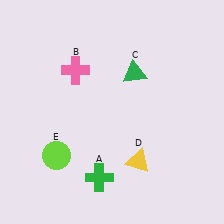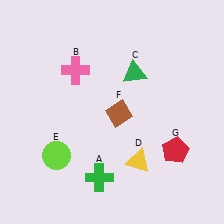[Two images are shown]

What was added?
A brown diamond (F), a red pentagon (G) were added in Image 2.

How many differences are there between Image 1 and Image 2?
There are 2 differences between the two images.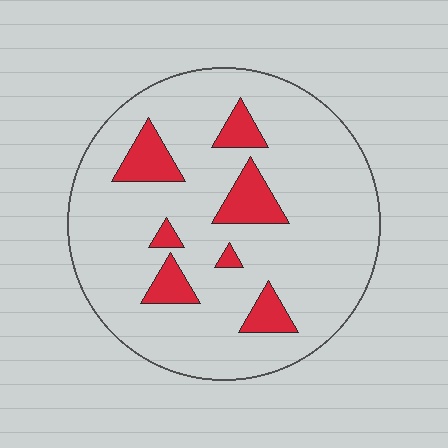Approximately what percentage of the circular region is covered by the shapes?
Approximately 15%.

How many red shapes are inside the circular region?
7.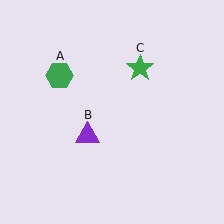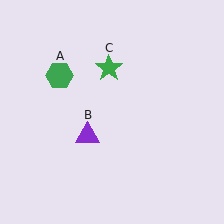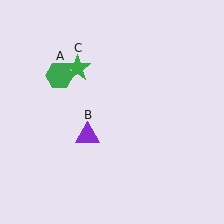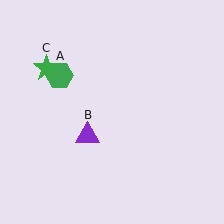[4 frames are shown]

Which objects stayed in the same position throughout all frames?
Green hexagon (object A) and purple triangle (object B) remained stationary.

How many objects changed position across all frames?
1 object changed position: green star (object C).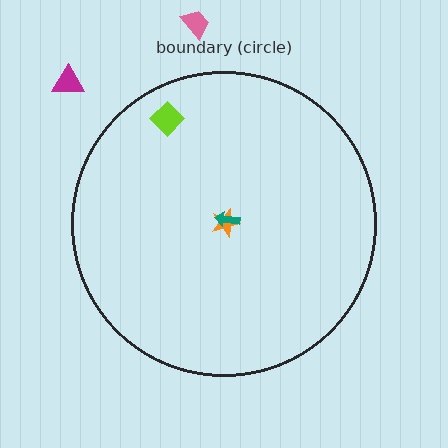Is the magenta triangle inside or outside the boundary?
Outside.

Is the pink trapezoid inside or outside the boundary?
Outside.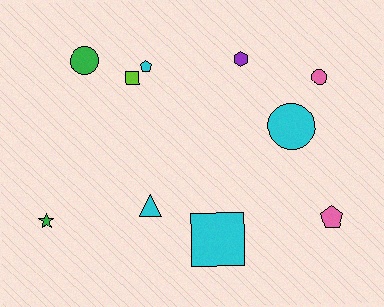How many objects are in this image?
There are 10 objects.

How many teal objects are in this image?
There are no teal objects.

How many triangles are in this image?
There is 1 triangle.